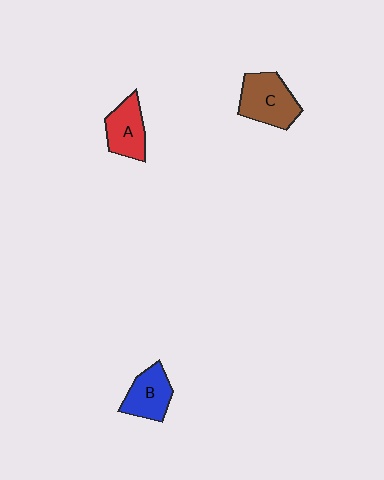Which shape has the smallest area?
Shape A (red).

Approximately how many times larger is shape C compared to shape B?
Approximately 1.3 times.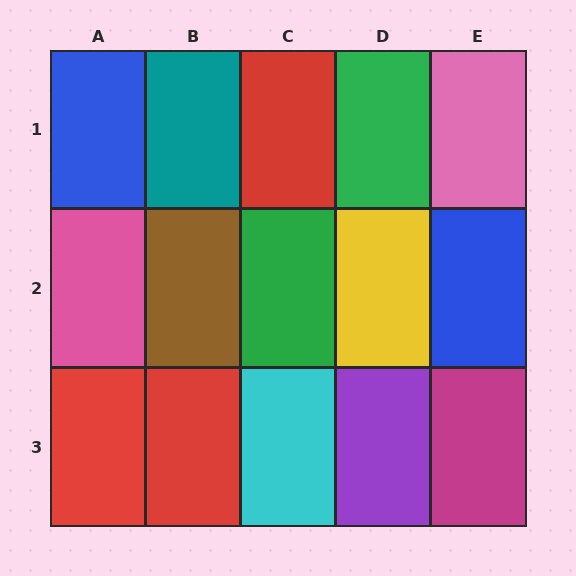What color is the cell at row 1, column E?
Pink.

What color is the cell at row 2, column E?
Blue.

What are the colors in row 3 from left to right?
Red, red, cyan, purple, magenta.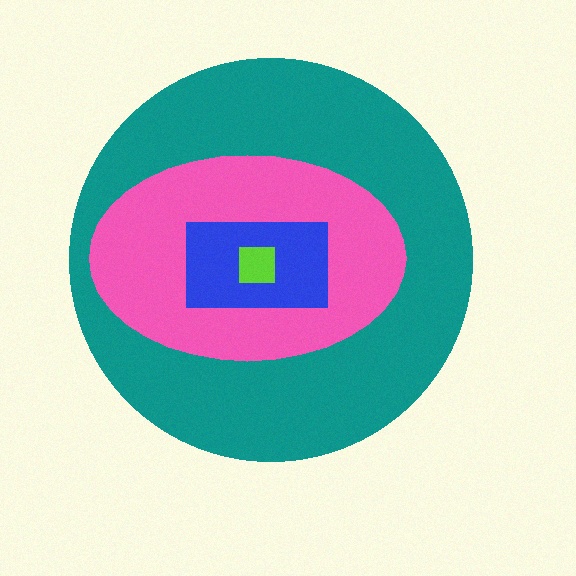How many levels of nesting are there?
4.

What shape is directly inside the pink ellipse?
The blue rectangle.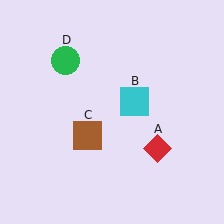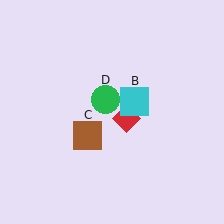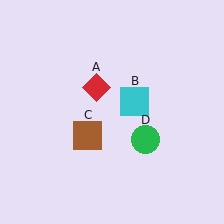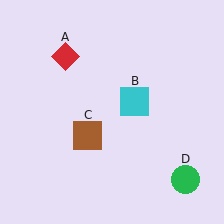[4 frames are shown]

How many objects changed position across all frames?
2 objects changed position: red diamond (object A), green circle (object D).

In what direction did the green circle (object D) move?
The green circle (object D) moved down and to the right.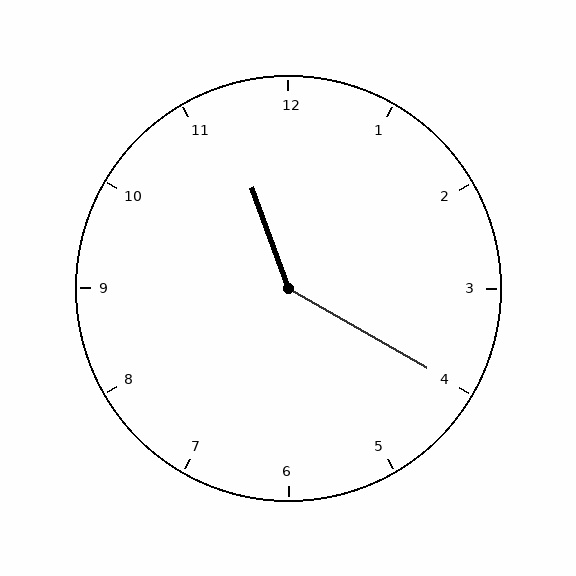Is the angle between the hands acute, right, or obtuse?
It is obtuse.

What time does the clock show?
11:20.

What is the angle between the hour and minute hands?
Approximately 140 degrees.